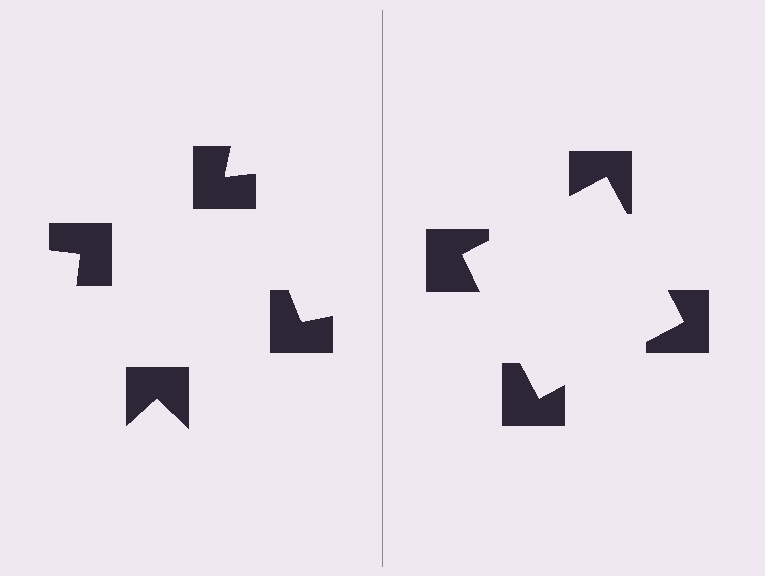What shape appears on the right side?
An illusory square.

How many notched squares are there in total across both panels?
8 — 4 on each side.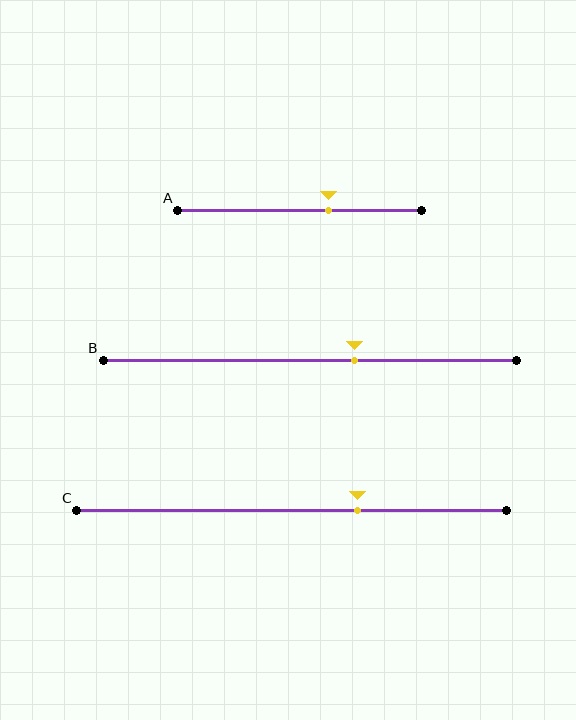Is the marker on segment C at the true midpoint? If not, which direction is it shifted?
No, the marker on segment C is shifted to the right by about 15% of the segment length.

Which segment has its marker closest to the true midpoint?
Segment B has its marker closest to the true midpoint.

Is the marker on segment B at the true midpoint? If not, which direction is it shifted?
No, the marker on segment B is shifted to the right by about 11% of the segment length.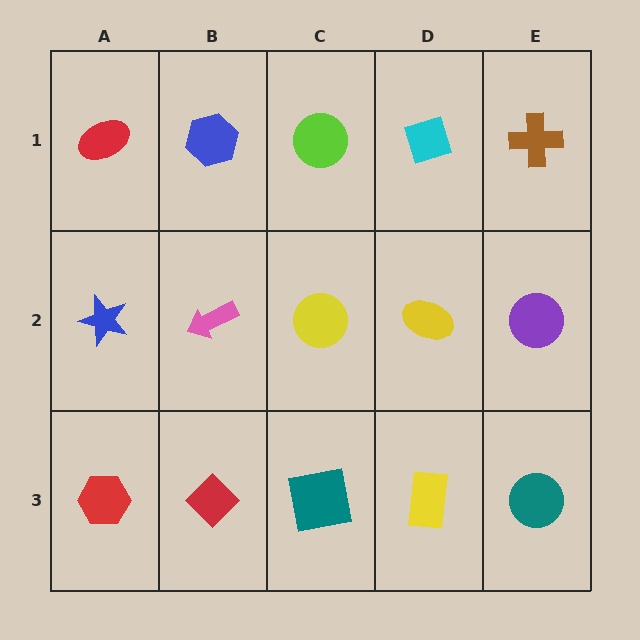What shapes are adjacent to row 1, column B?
A pink arrow (row 2, column B), a red ellipse (row 1, column A), a lime circle (row 1, column C).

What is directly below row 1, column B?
A pink arrow.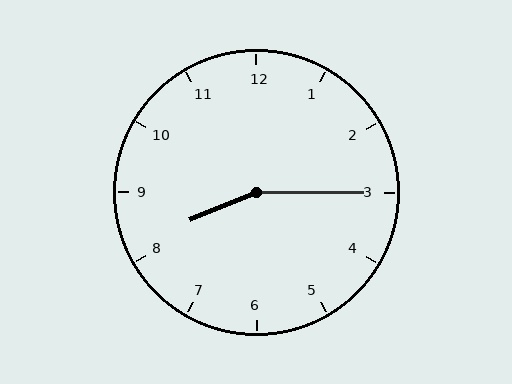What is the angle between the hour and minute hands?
Approximately 158 degrees.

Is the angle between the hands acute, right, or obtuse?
It is obtuse.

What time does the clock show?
8:15.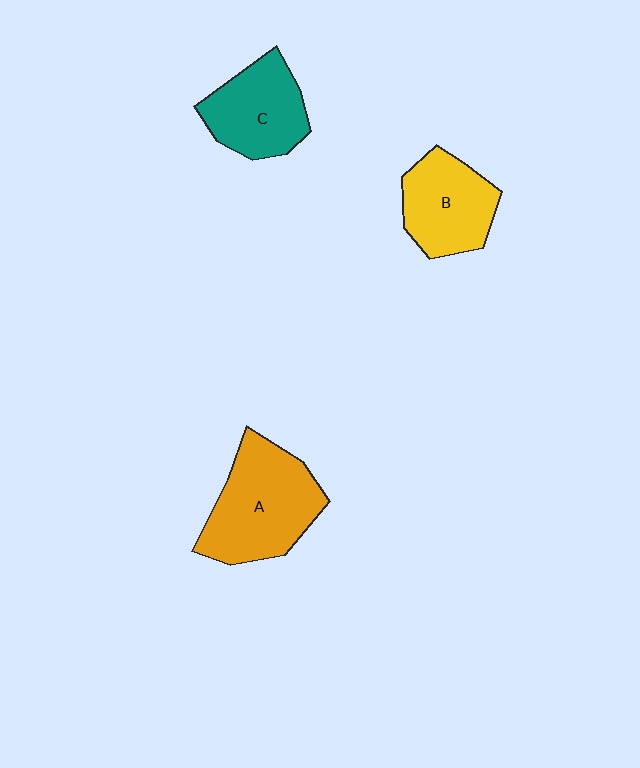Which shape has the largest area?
Shape A (orange).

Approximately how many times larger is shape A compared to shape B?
Approximately 1.4 times.